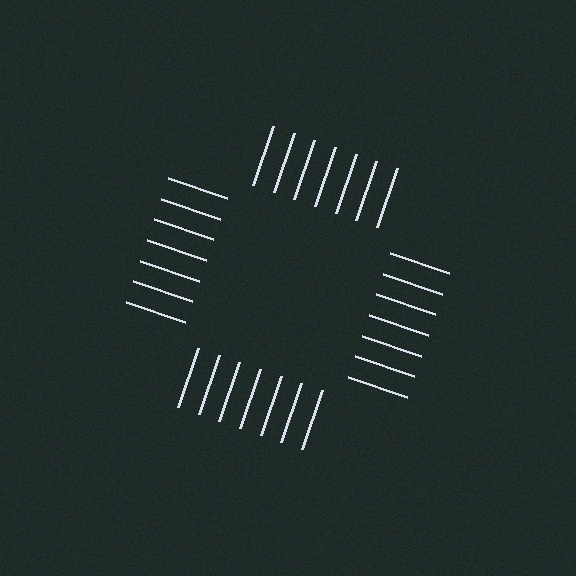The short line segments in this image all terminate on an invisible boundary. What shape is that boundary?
An illusory square — the line segments terminate on its edges but no continuous stroke is drawn.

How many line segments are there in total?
28 — 7 along each of the 4 edges.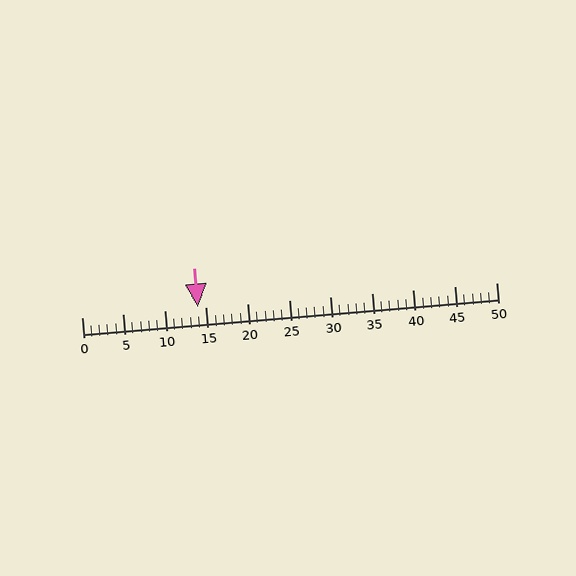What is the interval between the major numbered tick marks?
The major tick marks are spaced 5 units apart.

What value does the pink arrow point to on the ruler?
The pink arrow points to approximately 14.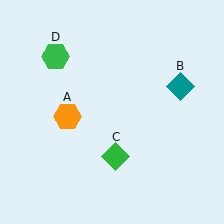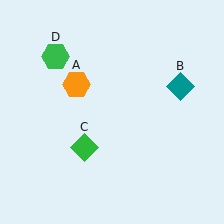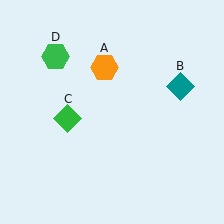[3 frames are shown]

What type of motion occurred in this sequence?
The orange hexagon (object A), green diamond (object C) rotated clockwise around the center of the scene.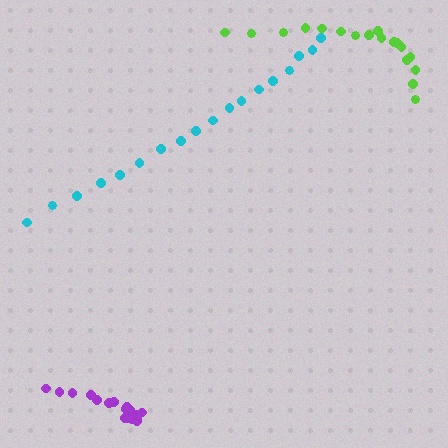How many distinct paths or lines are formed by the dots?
There are 3 distinct paths.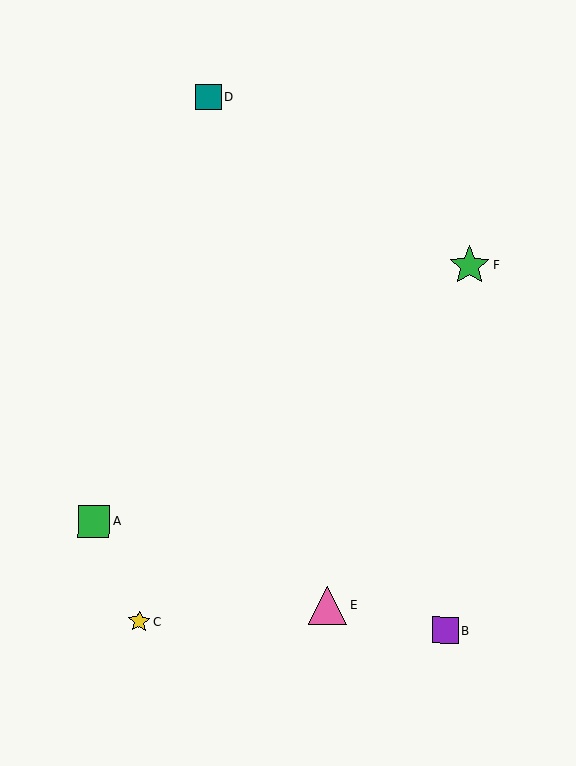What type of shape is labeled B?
Shape B is a purple square.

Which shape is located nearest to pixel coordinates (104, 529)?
The green square (labeled A) at (94, 522) is nearest to that location.